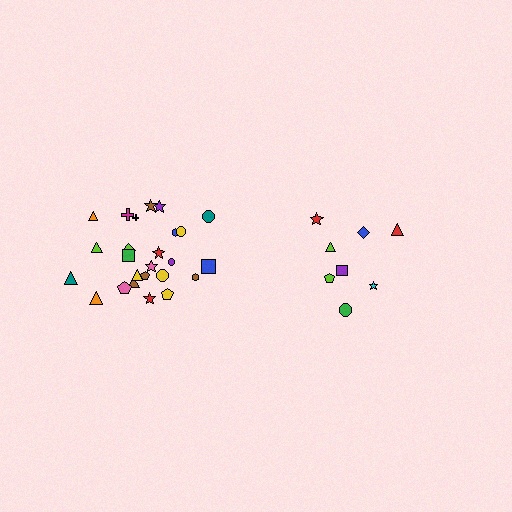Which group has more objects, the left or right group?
The left group.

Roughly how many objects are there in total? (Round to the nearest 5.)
Roughly 35 objects in total.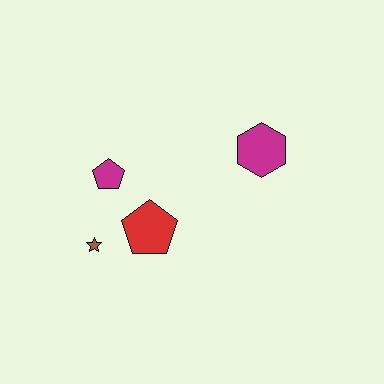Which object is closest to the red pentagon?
The brown star is closest to the red pentagon.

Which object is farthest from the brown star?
The magenta hexagon is farthest from the brown star.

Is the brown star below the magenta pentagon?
Yes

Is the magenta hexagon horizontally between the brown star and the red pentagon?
No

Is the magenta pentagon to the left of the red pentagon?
Yes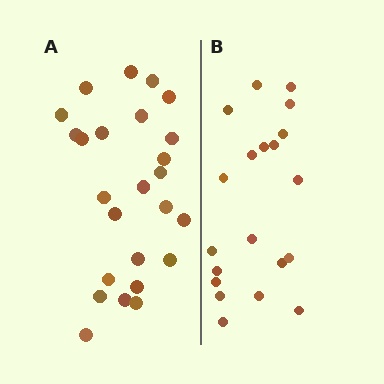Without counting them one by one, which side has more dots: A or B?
Region A (the left region) has more dots.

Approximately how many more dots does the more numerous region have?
Region A has about 5 more dots than region B.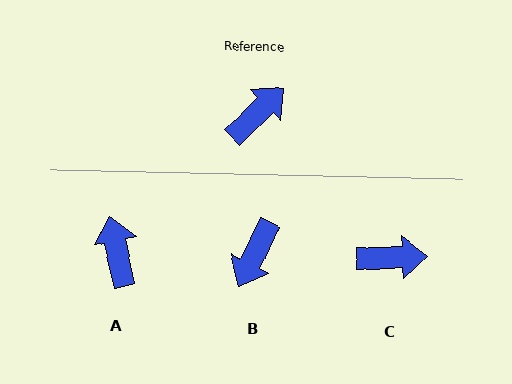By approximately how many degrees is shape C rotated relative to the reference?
Approximately 42 degrees clockwise.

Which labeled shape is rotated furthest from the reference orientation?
B, about 161 degrees away.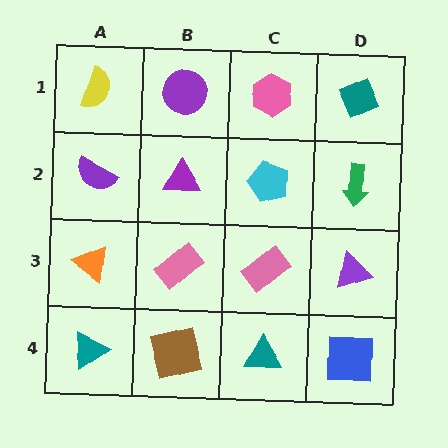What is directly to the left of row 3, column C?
A pink rectangle.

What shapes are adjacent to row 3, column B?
A purple triangle (row 2, column B), a brown square (row 4, column B), an orange triangle (row 3, column A), a pink rectangle (row 3, column C).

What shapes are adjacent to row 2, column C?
A pink hexagon (row 1, column C), a pink rectangle (row 3, column C), a purple triangle (row 2, column B), a green arrow (row 2, column D).